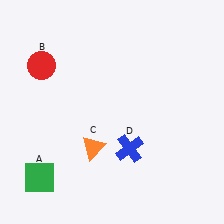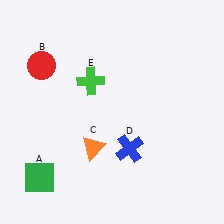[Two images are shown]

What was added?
A green cross (E) was added in Image 2.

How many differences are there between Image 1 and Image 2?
There is 1 difference between the two images.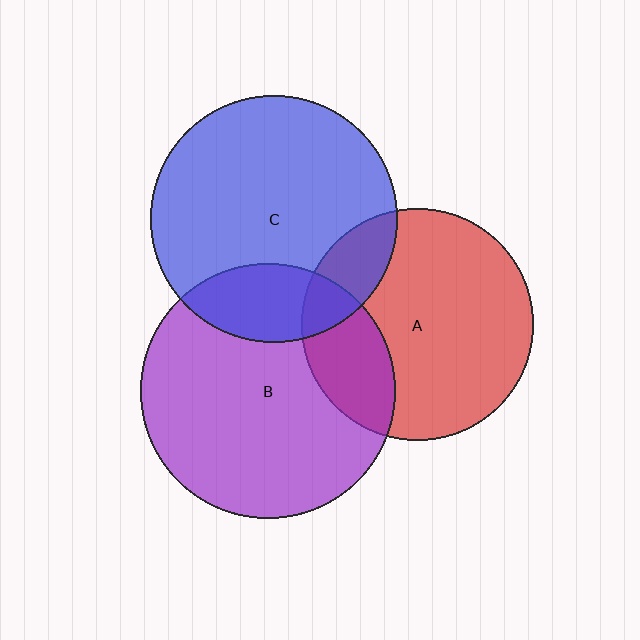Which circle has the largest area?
Circle B (purple).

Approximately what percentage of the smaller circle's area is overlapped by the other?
Approximately 25%.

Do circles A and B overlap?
Yes.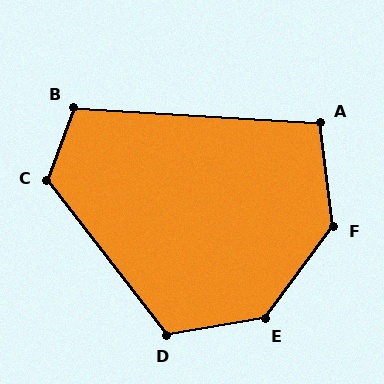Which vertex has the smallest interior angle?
A, at approximately 101 degrees.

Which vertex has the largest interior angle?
E, at approximately 137 degrees.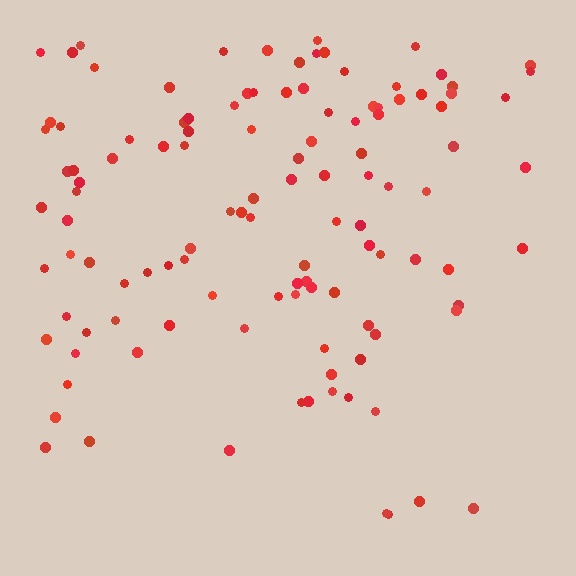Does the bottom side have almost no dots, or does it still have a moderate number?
Still a moderate number, just noticeably fewer than the top.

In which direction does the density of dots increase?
From bottom to top, with the top side densest.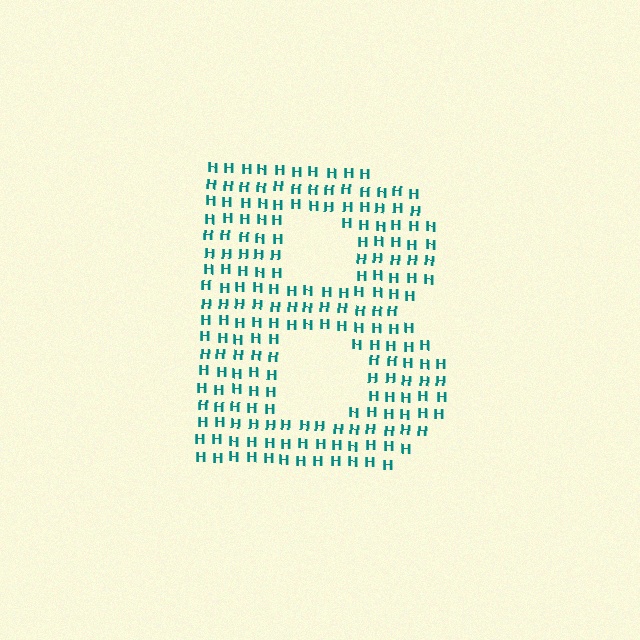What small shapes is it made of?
It is made of small letter H's.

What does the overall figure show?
The overall figure shows the letter B.